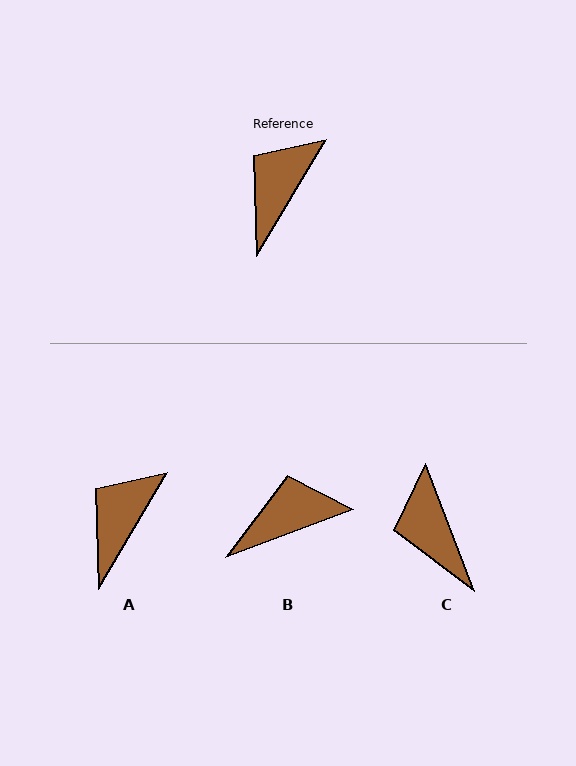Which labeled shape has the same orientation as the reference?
A.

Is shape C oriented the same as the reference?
No, it is off by about 52 degrees.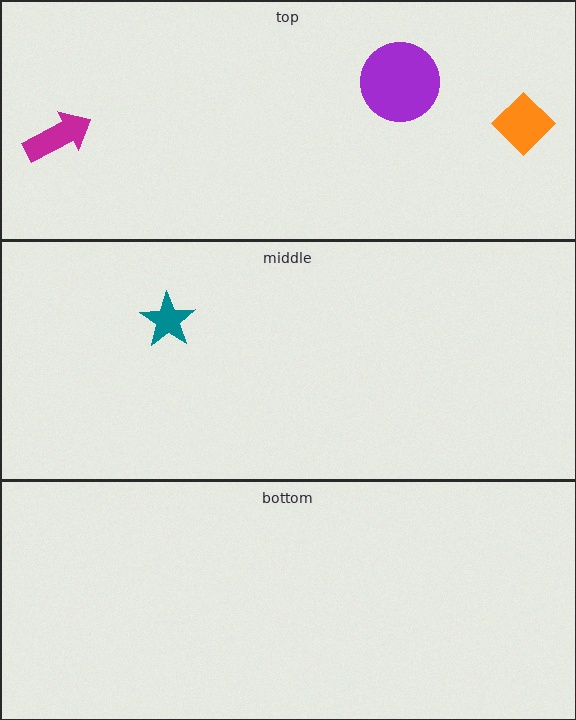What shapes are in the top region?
The magenta arrow, the orange diamond, the purple circle.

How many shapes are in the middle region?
1.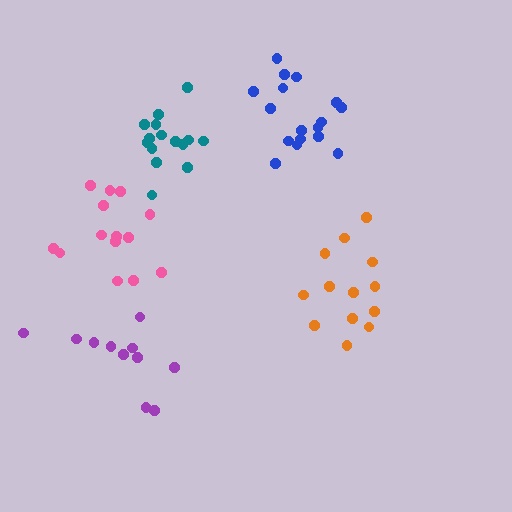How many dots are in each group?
Group 1: 17 dots, Group 2: 15 dots, Group 3: 11 dots, Group 4: 14 dots, Group 5: 13 dots (70 total).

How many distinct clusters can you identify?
There are 5 distinct clusters.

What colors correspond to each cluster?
The clusters are colored: blue, teal, purple, pink, orange.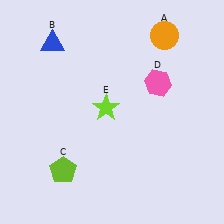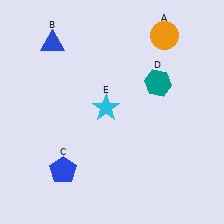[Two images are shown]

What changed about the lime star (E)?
In Image 1, E is lime. In Image 2, it changed to cyan.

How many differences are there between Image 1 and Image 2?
There are 3 differences between the two images.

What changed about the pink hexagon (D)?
In Image 1, D is pink. In Image 2, it changed to teal.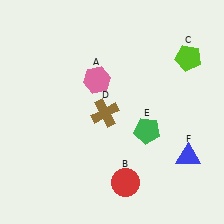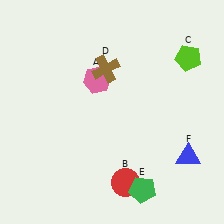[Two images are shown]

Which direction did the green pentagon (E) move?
The green pentagon (E) moved down.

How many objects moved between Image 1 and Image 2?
2 objects moved between the two images.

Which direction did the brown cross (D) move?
The brown cross (D) moved up.